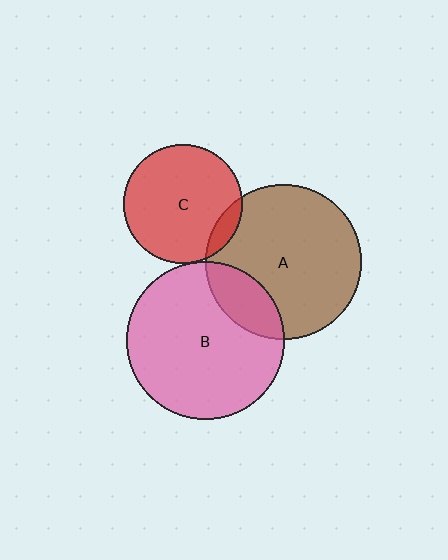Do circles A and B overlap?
Yes.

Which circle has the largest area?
Circle B (pink).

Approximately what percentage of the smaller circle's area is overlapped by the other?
Approximately 20%.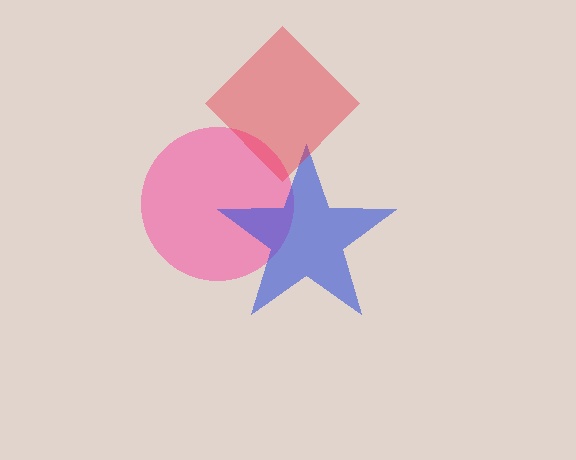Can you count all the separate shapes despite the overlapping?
Yes, there are 3 separate shapes.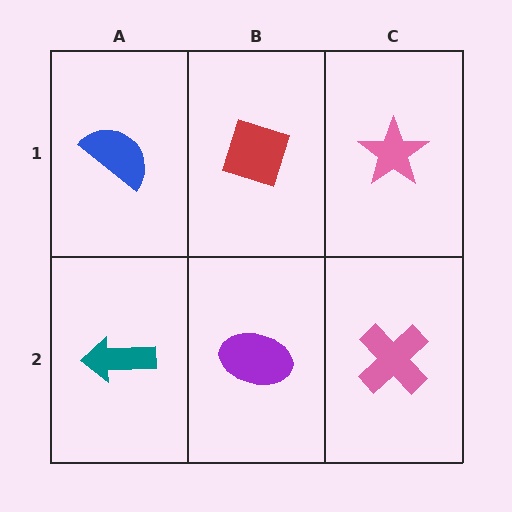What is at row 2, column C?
A pink cross.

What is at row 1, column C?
A pink star.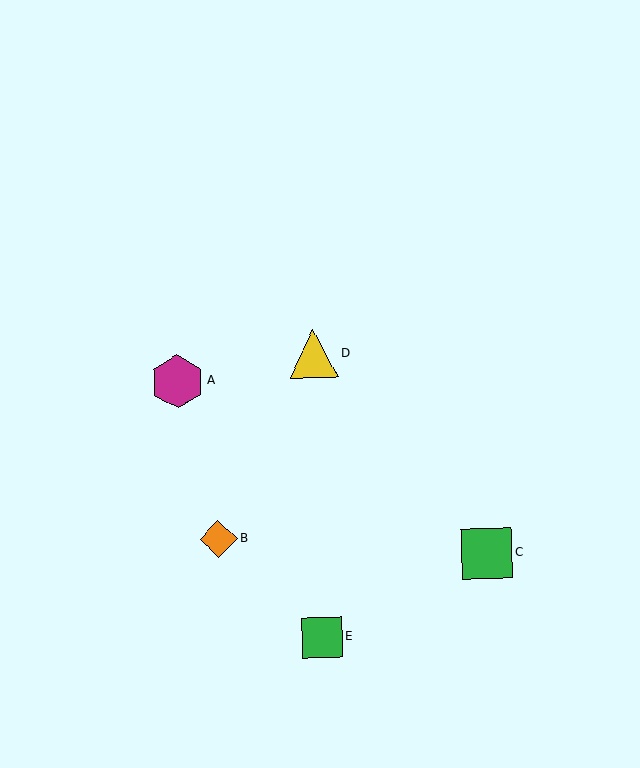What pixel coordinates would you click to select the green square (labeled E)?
Click at (322, 638) to select the green square E.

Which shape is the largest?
The magenta hexagon (labeled A) is the largest.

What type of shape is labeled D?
Shape D is a yellow triangle.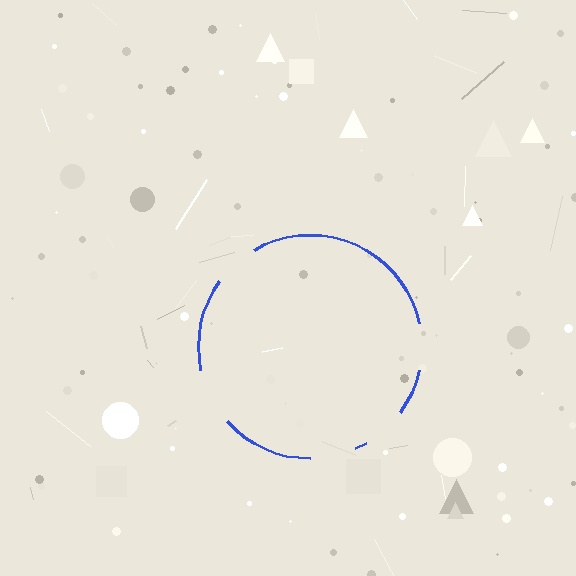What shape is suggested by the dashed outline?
The dashed outline suggests a circle.